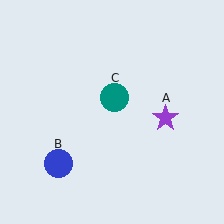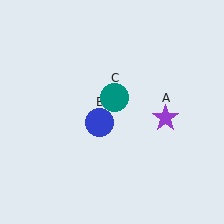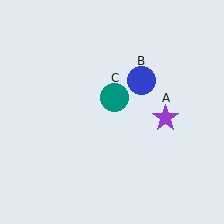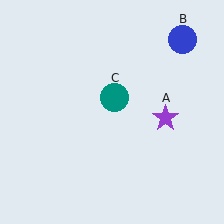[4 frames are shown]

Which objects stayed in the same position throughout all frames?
Purple star (object A) and teal circle (object C) remained stationary.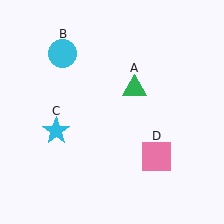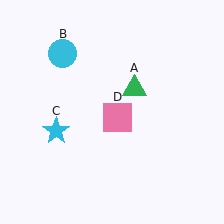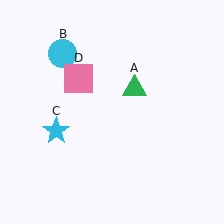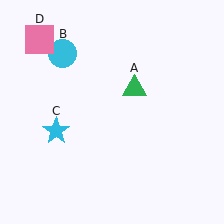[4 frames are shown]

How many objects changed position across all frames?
1 object changed position: pink square (object D).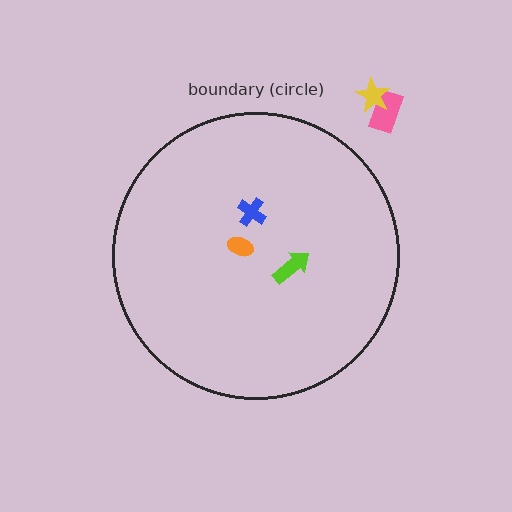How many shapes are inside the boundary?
3 inside, 2 outside.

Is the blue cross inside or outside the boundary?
Inside.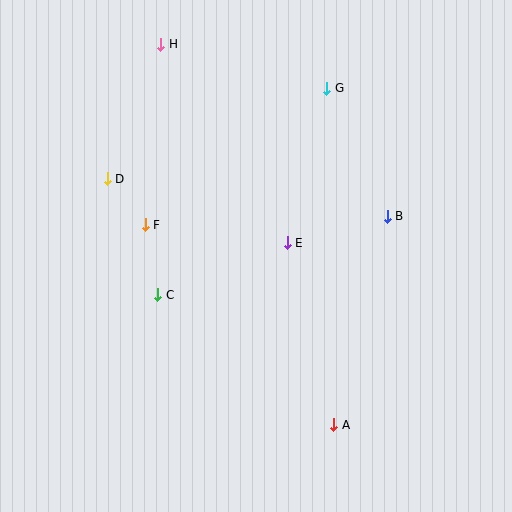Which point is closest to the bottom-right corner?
Point A is closest to the bottom-right corner.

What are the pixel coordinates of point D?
Point D is at (107, 179).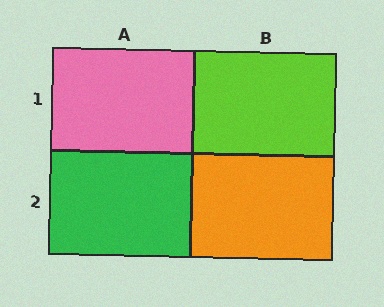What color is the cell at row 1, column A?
Pink.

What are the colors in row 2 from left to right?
Green, orange.